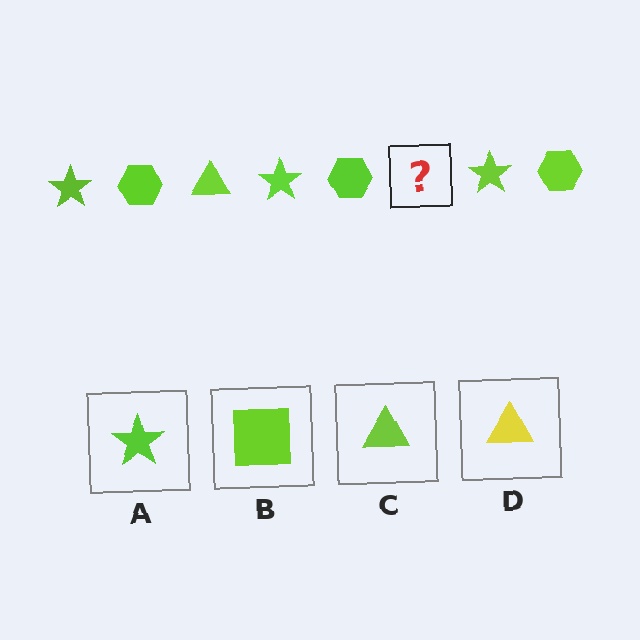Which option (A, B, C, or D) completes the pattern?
C.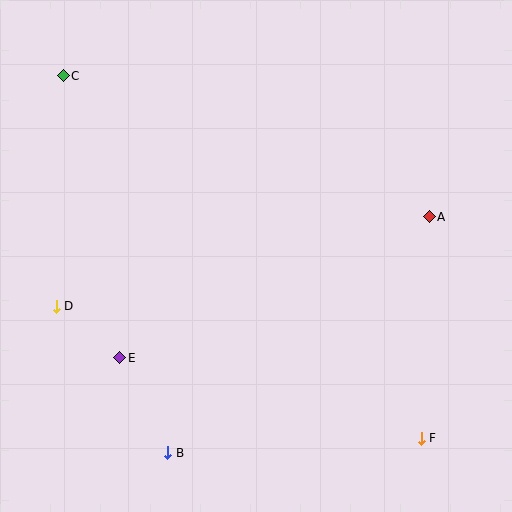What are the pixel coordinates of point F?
Point F is at (421, 438).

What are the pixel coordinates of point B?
Point B is at (167, 453).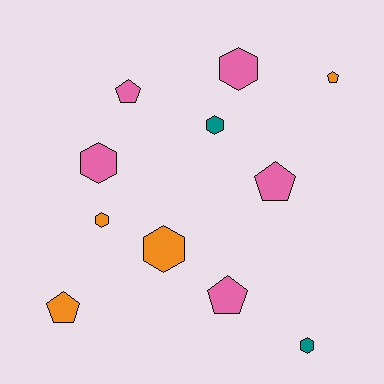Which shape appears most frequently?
Hexagon, with 6 objects.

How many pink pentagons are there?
There are 3 pink pentagons.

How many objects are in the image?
There are 11 objects.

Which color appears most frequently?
Pink, with 5 objects.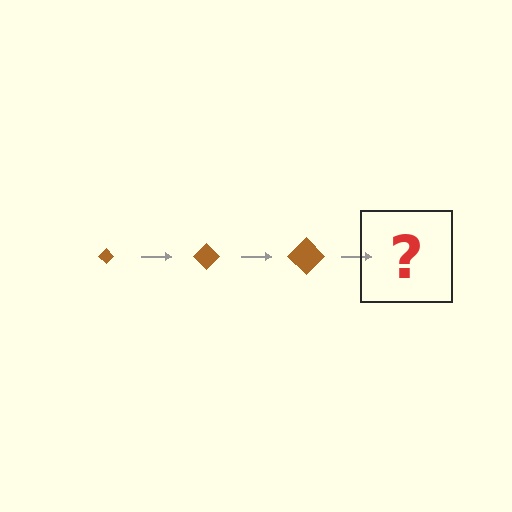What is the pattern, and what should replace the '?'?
The pattern is that the diamond gets progressively larger each step. The '?' should be a brown diamond, larger than the previous one.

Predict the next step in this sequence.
The next step is a brown diamond, larger than the previous one.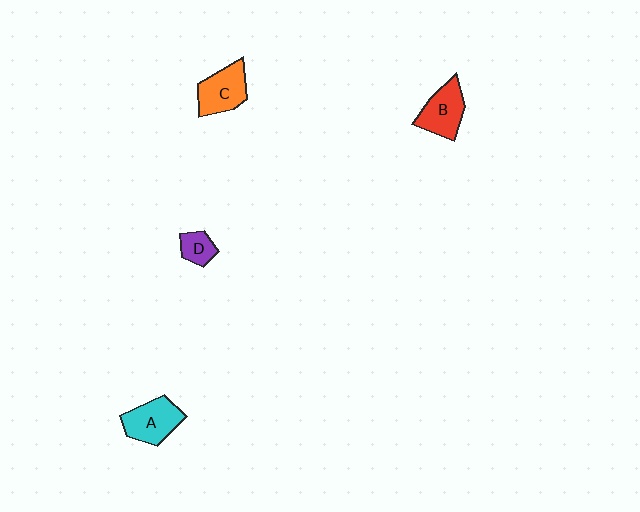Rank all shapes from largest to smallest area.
From largest to smallest: A (cyan), C (orange), B (red), D (purple).